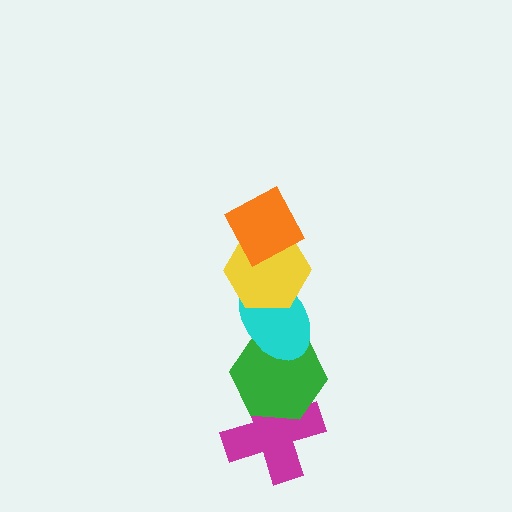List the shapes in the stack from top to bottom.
From top to bottom: the orange diamond, the yellow hexagon, the cyan ellipse, the green hexagon, the magenta cross.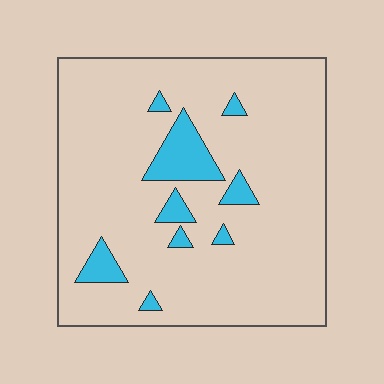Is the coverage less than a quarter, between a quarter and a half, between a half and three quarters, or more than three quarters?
Less than a quarter.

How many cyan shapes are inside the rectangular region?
9.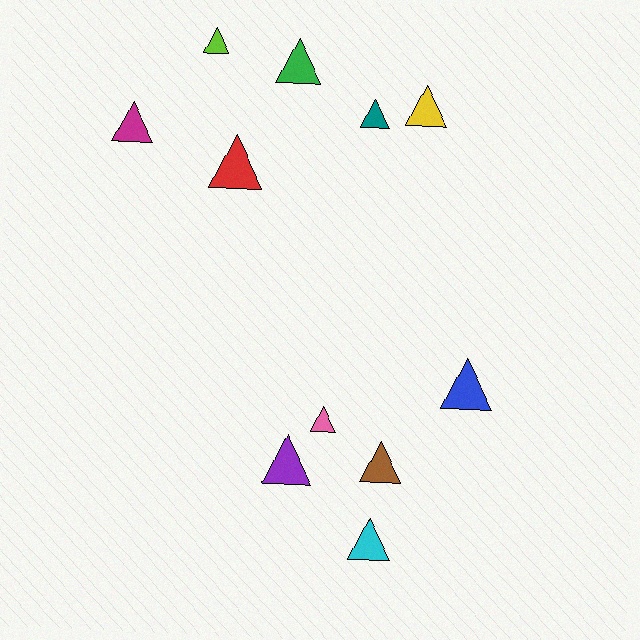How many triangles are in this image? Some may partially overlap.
There are 11 triangles.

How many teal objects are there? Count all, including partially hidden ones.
There is 1 teal object.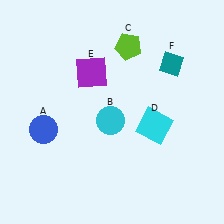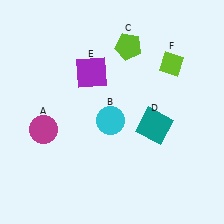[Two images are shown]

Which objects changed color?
A changed from blue to magenta. D changed from cyan to teal. F changed from teal to lime.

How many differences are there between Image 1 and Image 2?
There are 3 differences between the two images.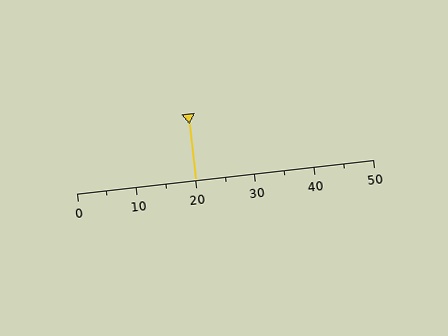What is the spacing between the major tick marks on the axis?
The major ticks are spaced 10 apart.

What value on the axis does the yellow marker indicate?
The marker indicates approximately 20.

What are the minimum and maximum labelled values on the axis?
The axis runs from 0 to 50.